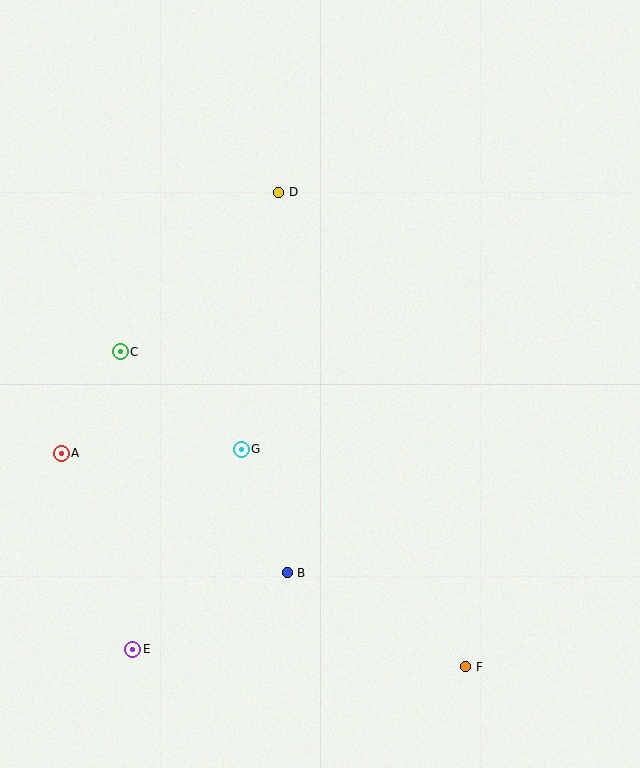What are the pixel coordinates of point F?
Point F is at (466, 667).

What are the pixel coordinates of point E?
Point E is at (133, 649).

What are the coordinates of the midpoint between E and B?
The midpoint between E and B is at (210, 611).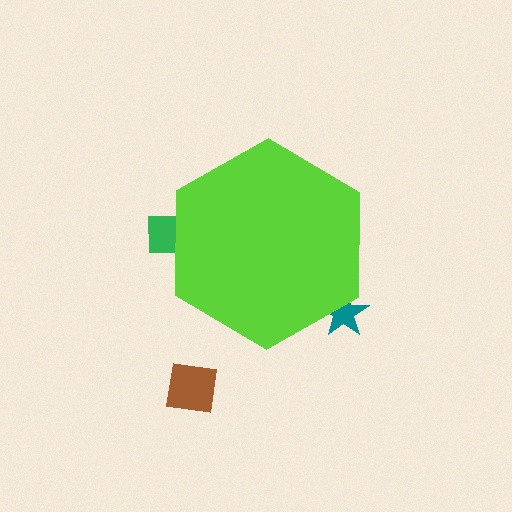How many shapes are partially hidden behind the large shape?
2 shapes are partially hidden.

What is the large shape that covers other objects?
A lime hexagon.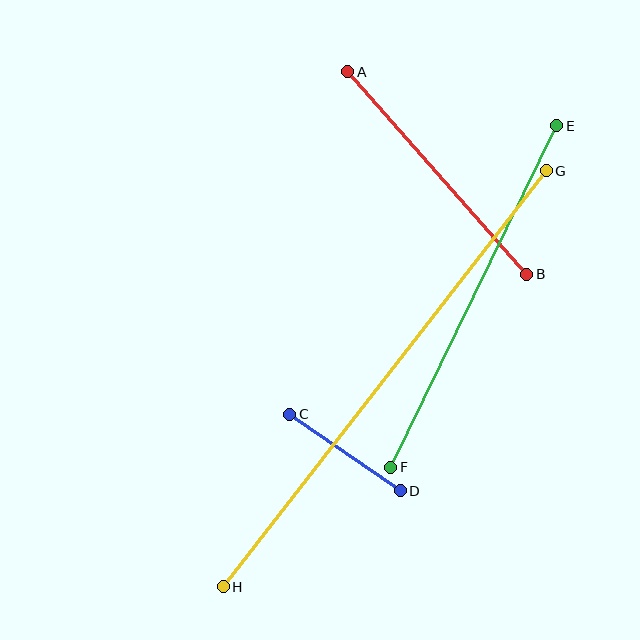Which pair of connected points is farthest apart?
Points G and H are farthest apart.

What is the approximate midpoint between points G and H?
The midpoint is at approximately (385, 379) pixels.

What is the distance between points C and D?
The distance is approximately 134 pixels.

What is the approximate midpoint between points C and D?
The midpoint is at approximately (345, 452) pixels.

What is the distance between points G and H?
The distance is approximately 527 pixels.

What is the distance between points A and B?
The distance is approximately 270 pixels.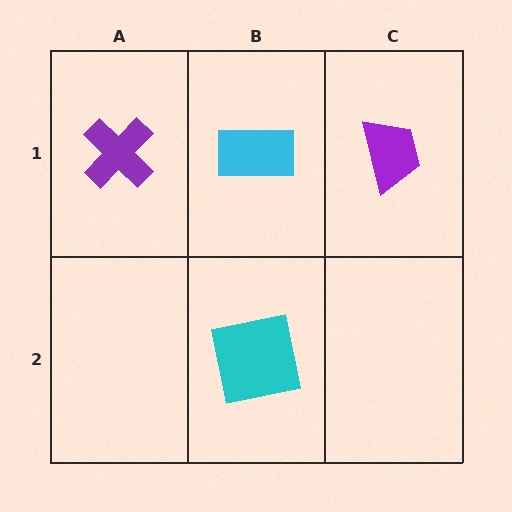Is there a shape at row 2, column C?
No, that cell is empty.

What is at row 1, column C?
A purple trapezoid.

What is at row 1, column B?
A cyan rectangle.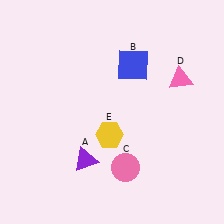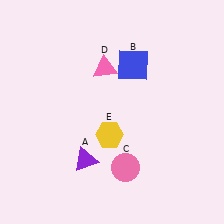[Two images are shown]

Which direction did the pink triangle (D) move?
The pink triangle (D) moved left.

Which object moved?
The pink triangle (D) moved left.